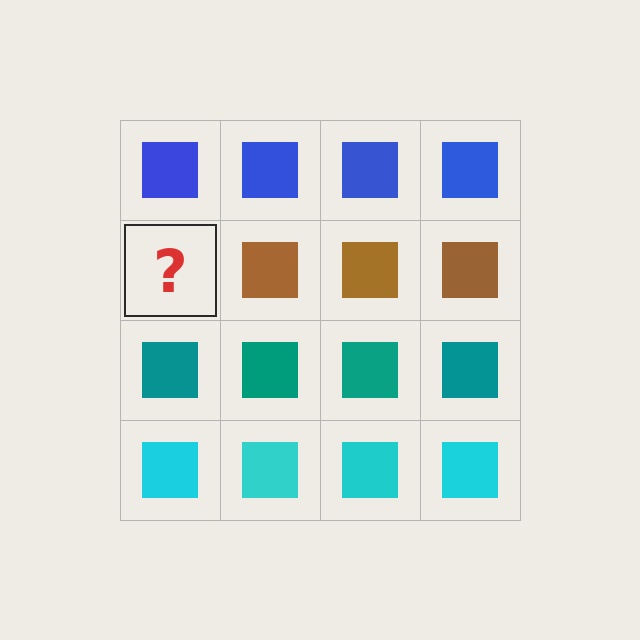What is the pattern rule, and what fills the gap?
The rule is that each row has a consistent color. The gap should be filled with a brown square.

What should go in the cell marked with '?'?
The missing cell should contain a brown square.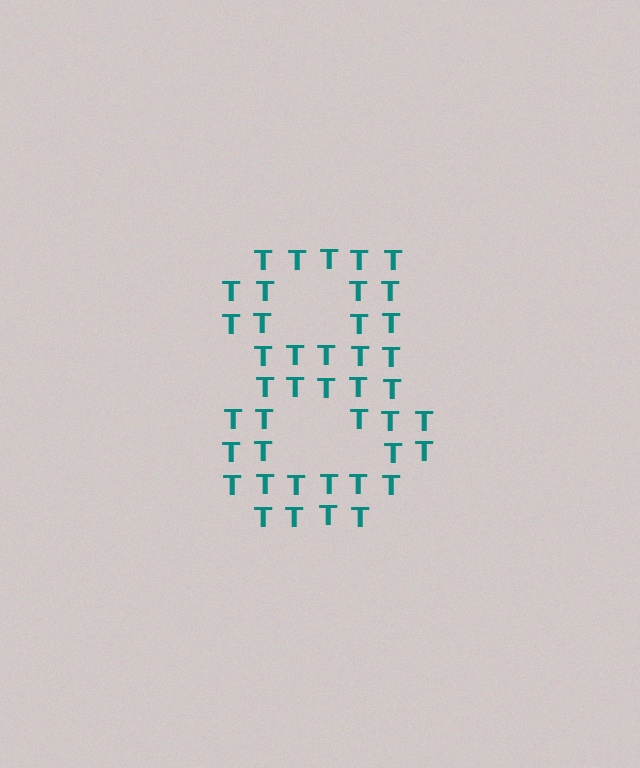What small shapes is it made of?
It is made of small letter T's.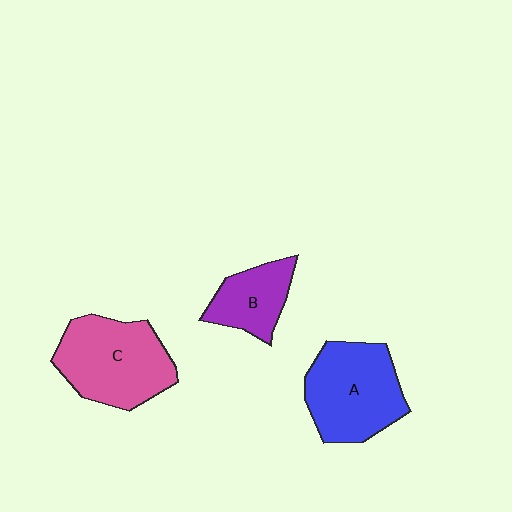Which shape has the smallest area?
Shape B (purple).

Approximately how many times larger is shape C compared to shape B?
Approximately 1.8 times.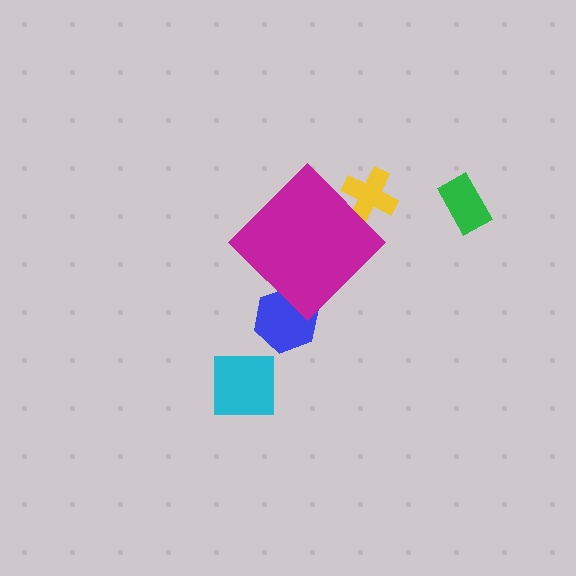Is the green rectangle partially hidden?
No, the green rectangle is fully visible.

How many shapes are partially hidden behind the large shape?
2 shapes are partially hidden.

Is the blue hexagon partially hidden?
Yes, the blue hexagon is partially hidden behind the magenta diamond.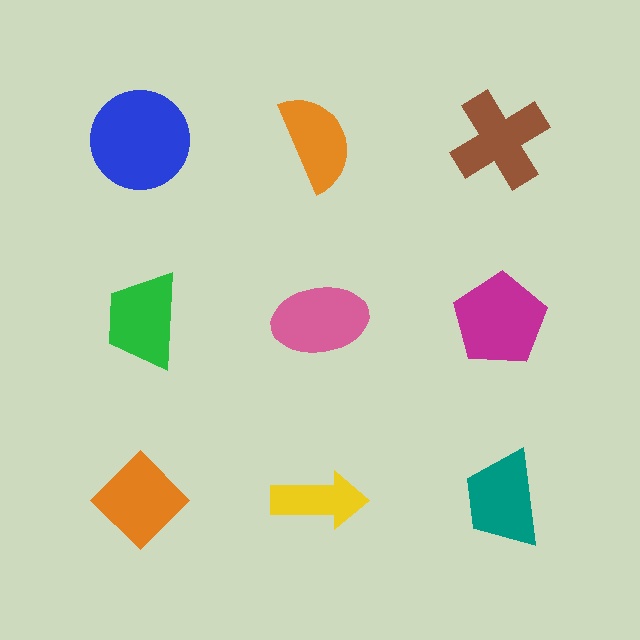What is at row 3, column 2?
A yellow arrow.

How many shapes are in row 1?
3 shapes.